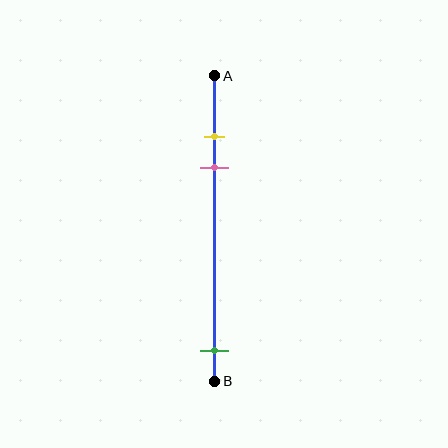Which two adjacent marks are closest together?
The yellow and pink marks are the closest adjacent pair.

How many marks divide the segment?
There are 3 marks dividing the segment.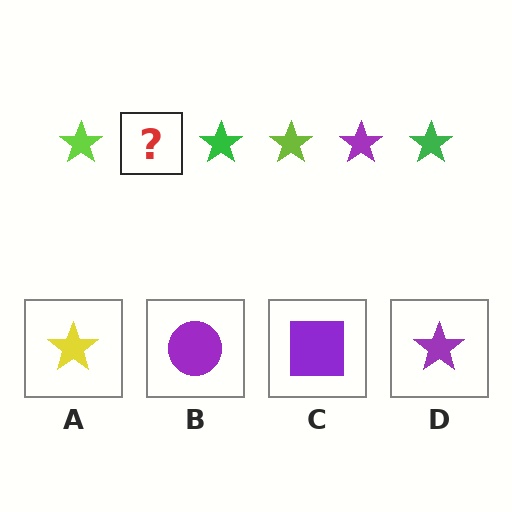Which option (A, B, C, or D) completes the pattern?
D.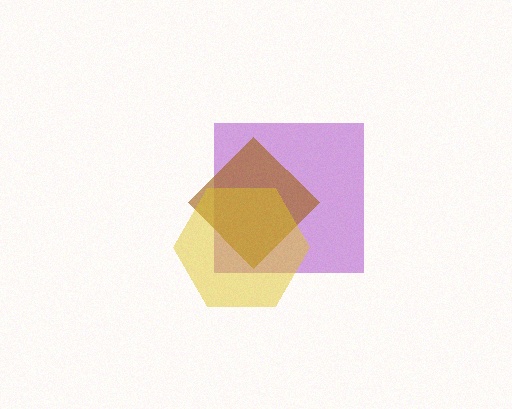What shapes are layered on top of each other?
The layered shapes are: a purple square, a brown diamond, a yellow hexagon.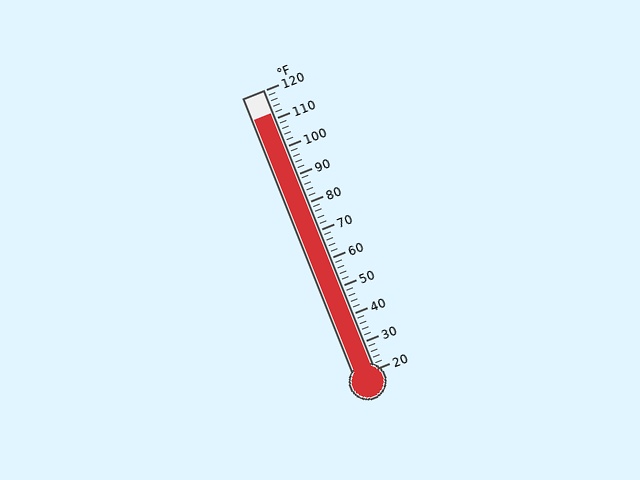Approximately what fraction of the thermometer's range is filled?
The thermometer is filled to approximately 90% of its range.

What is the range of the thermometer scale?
The thermometer scale ranges from 20°F to 120°F.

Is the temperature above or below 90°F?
The temperature is above 90°F.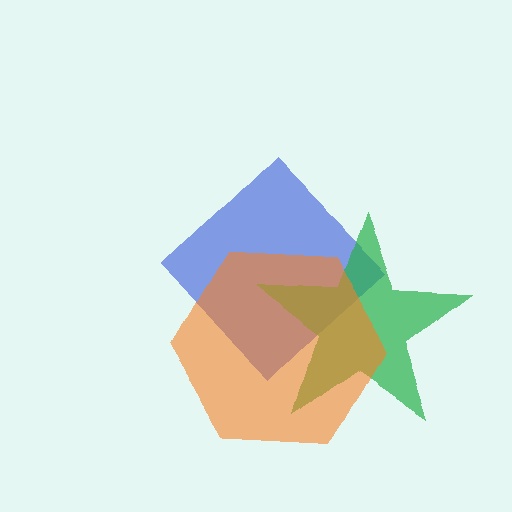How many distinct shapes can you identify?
There are 3 distinct shapes: a blue diamond, a green star, an orange hexagon.